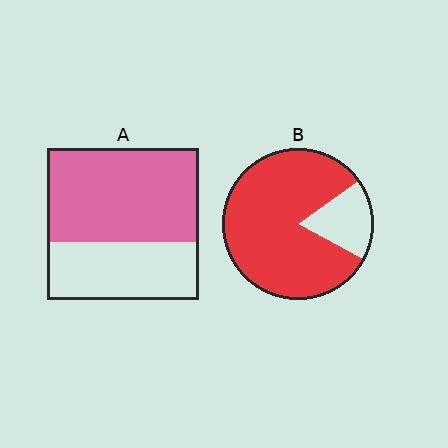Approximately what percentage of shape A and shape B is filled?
A is approximately 60% and B is approximately 80%.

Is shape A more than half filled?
Yes.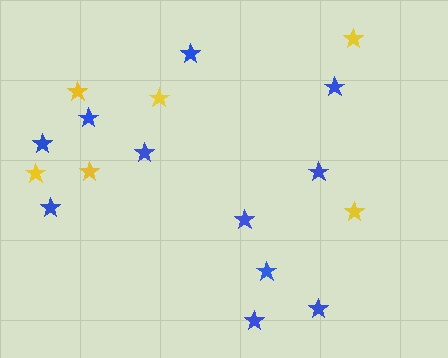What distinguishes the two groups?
There are 2 groups: one group of blue stars (11) and one group of yellow stars (6).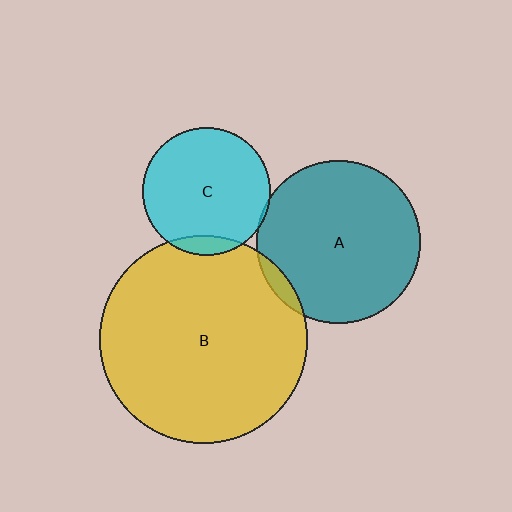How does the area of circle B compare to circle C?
Approximately 2.6 times.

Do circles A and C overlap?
Yes.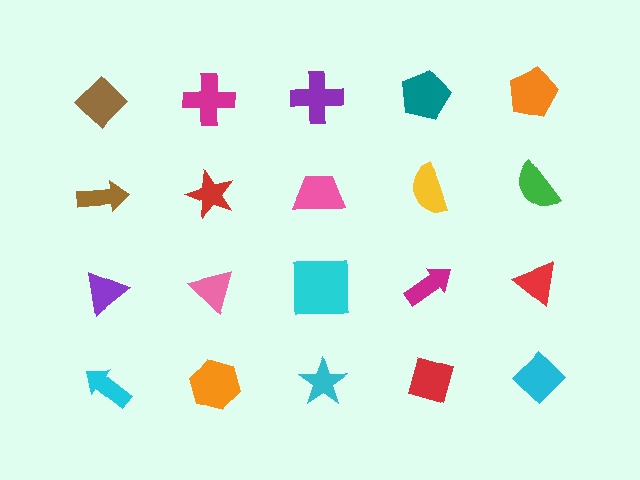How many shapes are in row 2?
5 shapes.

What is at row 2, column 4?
A yellow semicircle.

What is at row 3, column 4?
A magenta arrow.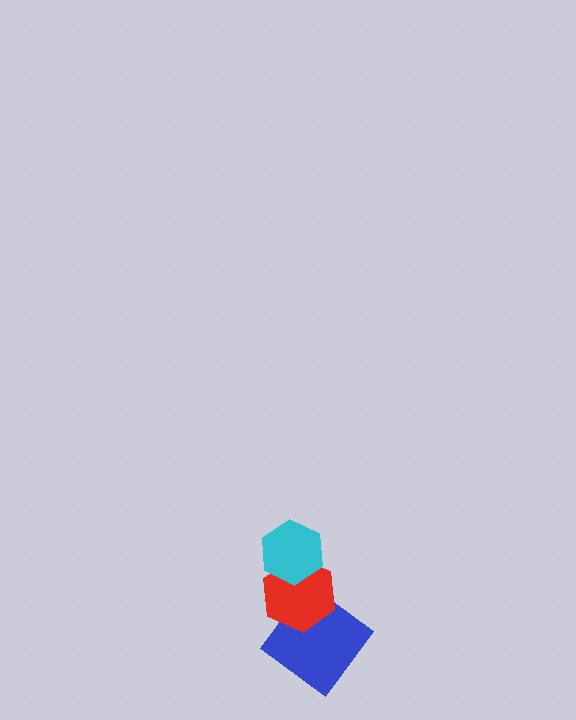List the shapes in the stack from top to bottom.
From top to bottom: the cyan hexagon, the red hexagon, the blue diamond.